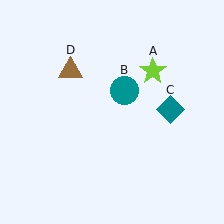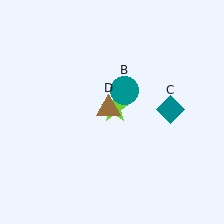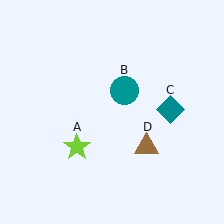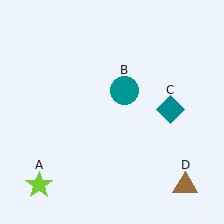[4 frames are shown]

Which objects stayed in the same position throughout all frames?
Teal circle (object B) and teal diamond (object C) remained stationary.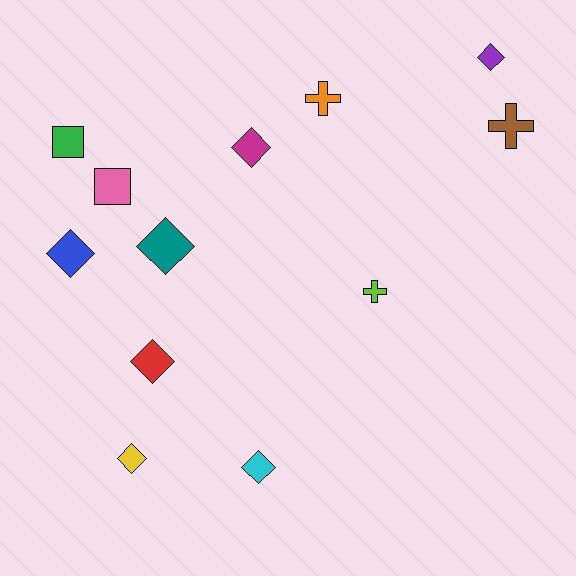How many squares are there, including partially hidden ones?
There are 2 squares.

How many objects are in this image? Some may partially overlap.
There are 12 objects.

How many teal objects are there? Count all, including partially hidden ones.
There is 1 teal object.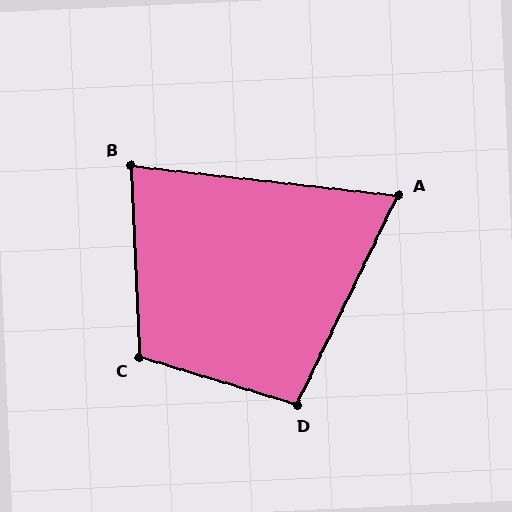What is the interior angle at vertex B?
Approximately 81 degrees (acute).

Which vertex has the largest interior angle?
C, at approximately 109 degrees.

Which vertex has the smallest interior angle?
A, at approximately 71 degrees.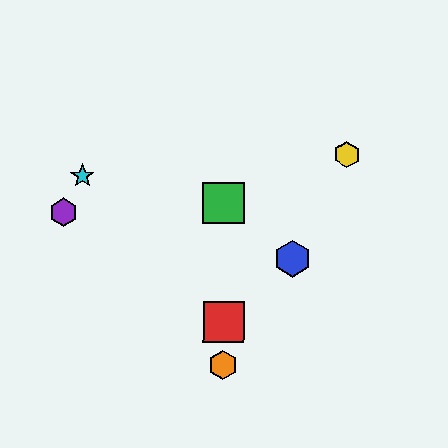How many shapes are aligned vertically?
3 shapes (the red square, the green square, the orange hexagon) are aligned vertically.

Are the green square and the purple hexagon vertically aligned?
No, the green square is at x≈224 and the purple hexagon is at x≈63.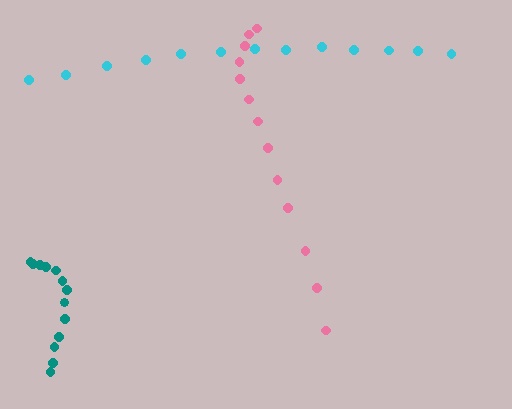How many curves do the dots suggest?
There are 3 distinct paths.